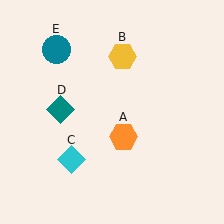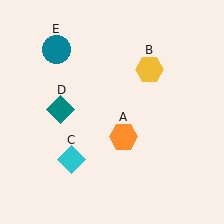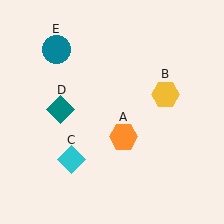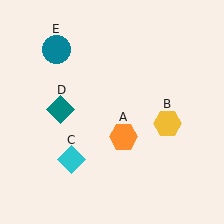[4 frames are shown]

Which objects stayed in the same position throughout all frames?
Orange hexagon (object A) and cyan diamond (object C) and teal diamond (object D) and teal circle (object E) remained stationary.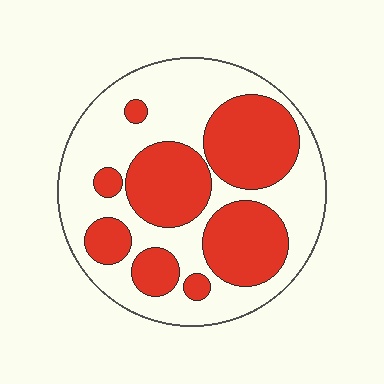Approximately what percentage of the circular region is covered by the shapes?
Approximately 45%.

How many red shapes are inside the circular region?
8.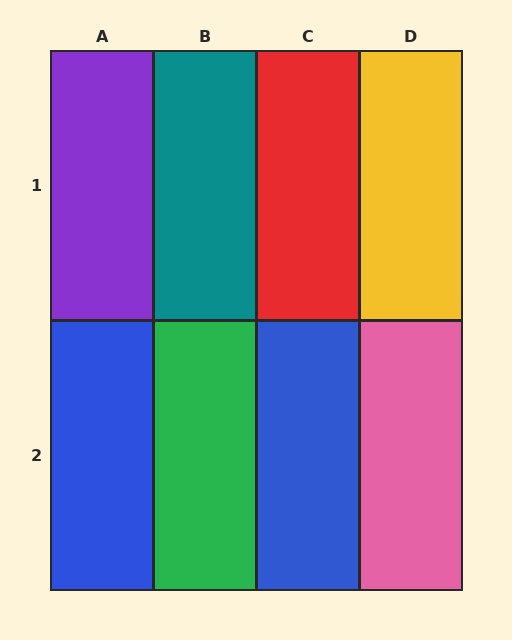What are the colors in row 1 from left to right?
Purple, teal, red, yellow.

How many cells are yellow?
1 cell is yellow.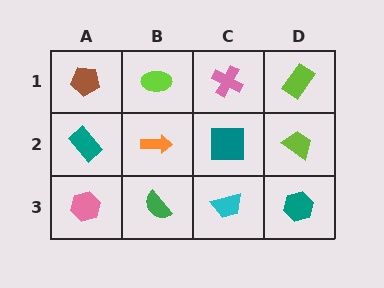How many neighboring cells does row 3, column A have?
2.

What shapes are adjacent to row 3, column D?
A lime trapezoid (row 2, column D), a cyan trapezoid (row 3, column C).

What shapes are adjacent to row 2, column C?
A pink cross (row 1, column C), a cyan trapezoid (row 3, column C), an orange arrow (row 2, column B), a lime trapezoid (row 2, column D).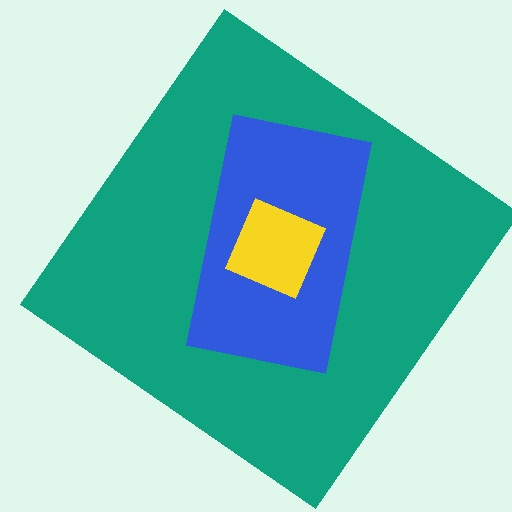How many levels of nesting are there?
3.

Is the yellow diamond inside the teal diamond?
Yes.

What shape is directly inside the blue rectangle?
The yellow diamond.